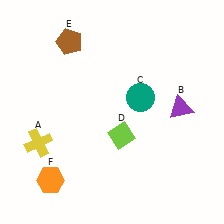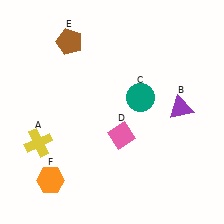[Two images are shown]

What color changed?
The diamond (D) changed from lime in Image 1 to pink in Image 2.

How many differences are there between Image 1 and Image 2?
There is 1 difference between the two images.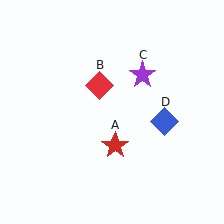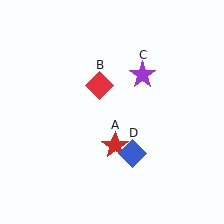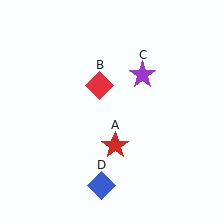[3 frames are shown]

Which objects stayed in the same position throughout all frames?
Red star (object A) and red diamond (object B) and purple star (object C) remained stationary.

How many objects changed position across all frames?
1 object changed position: blue diamond (object D).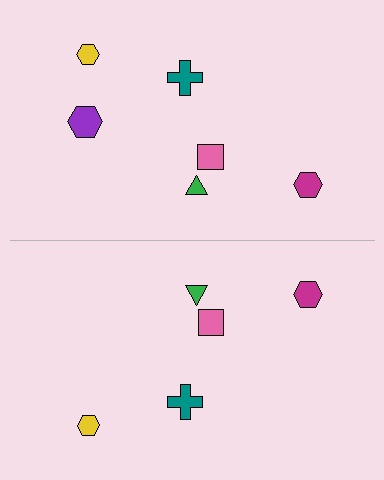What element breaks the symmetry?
A purple hexagon is missing from the bottom side.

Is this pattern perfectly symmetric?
No, the pattern is not perfectly symmetric. A purple hexagon is missing from the bottom side.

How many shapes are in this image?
There are 11 shapes in this image.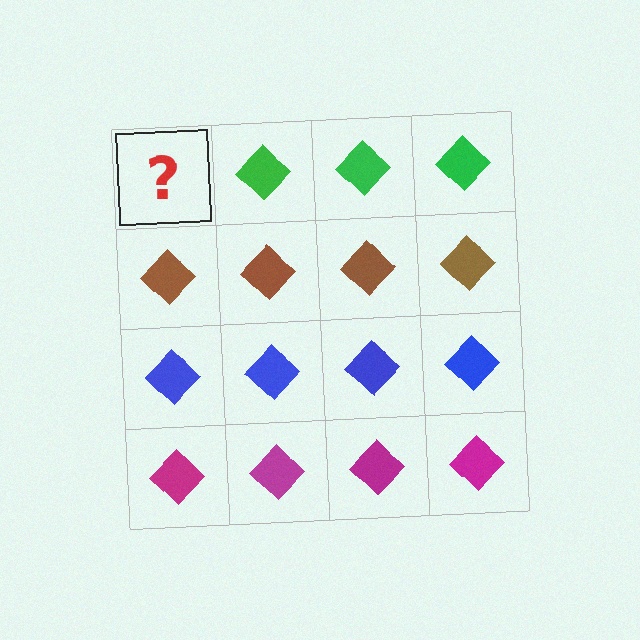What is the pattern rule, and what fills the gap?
The rule is that each row has a consistent color. The gap should be filled with a green diamond.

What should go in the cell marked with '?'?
The missing cell should contain a green diamond.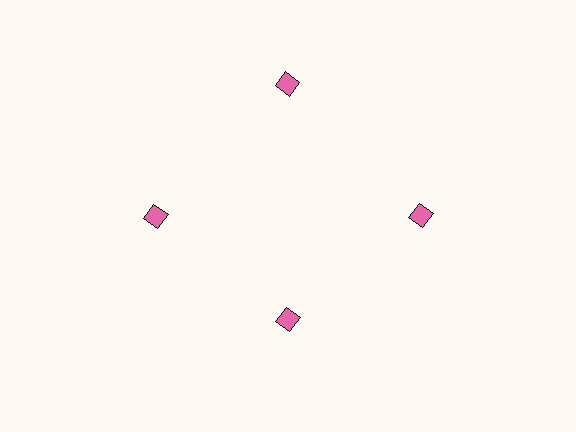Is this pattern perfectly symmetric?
No. The 4 pink diamonds are arranged in a ring, but one element near the 6 o'clock position is pulled inward toward the center, breaking the 4-fold rotational symmetry.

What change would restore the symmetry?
The symmetry would be restored by moving it outward, back onto the ring so that all 4 diamonds sit at equal angles and equal distance from the center.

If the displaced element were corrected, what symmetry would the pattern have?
It would have 4-fold rotational symmetry — the pattern would map onto itself every 90 degrees.